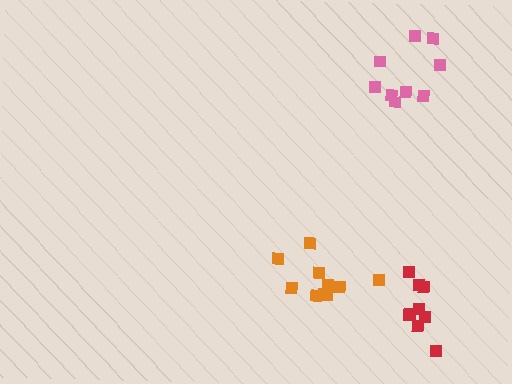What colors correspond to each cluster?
The clusters are colored: pink, red, orange.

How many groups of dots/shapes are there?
There are 3 groups.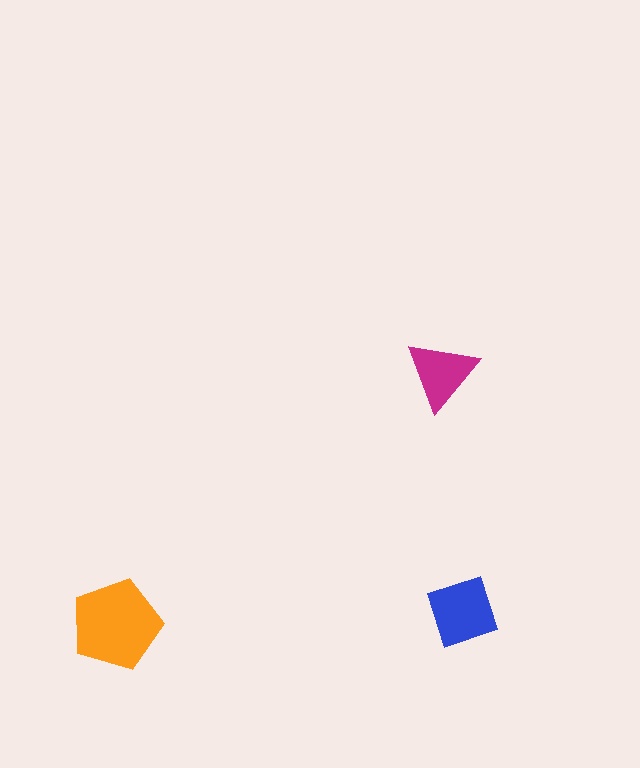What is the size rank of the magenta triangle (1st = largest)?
3rd.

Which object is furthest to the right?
The blue square is rightmost.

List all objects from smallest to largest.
The magenta triangle, the blue square, the orange pentagon.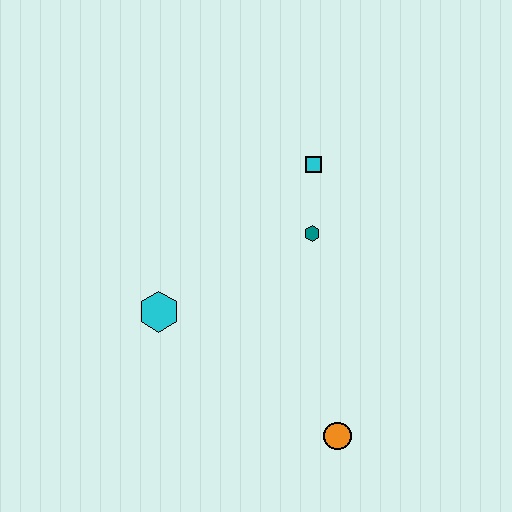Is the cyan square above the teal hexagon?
Yes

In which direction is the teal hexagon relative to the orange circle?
The teal hexagon is above the orange circle.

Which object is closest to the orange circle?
The teal hexagon is closest to the orange circle.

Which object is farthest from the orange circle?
The cyan square is farthest from the orange circle.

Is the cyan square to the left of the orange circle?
Yes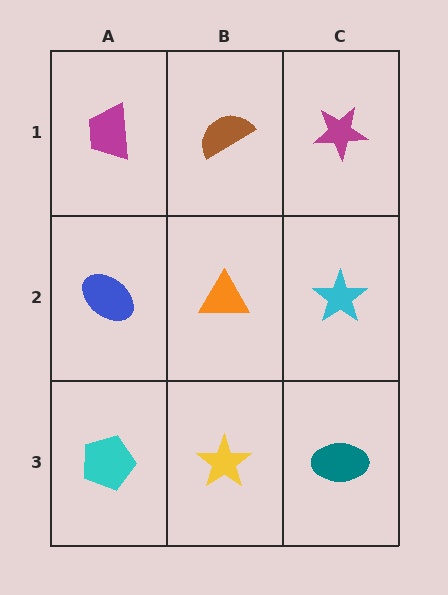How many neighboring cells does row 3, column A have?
2.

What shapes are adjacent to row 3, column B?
An orange triangle (row 2, column B), a cyan pentagon (row 3, column A), a teal ellipse (row 3, column C).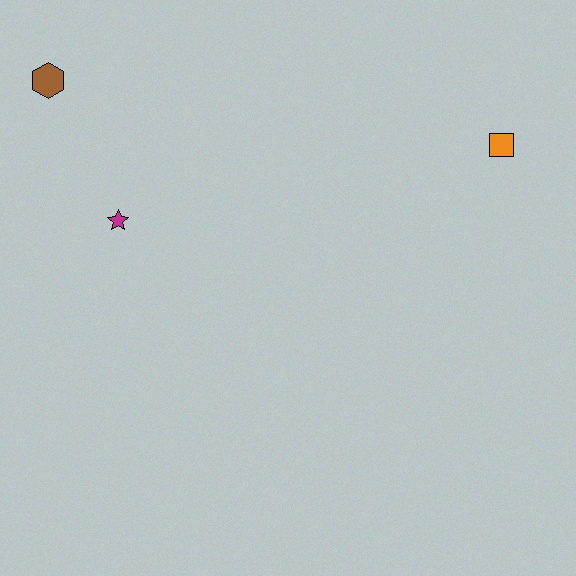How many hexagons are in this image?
There is 1 hexagon.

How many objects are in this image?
There are 3 objects.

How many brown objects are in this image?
There is 1 brown object.